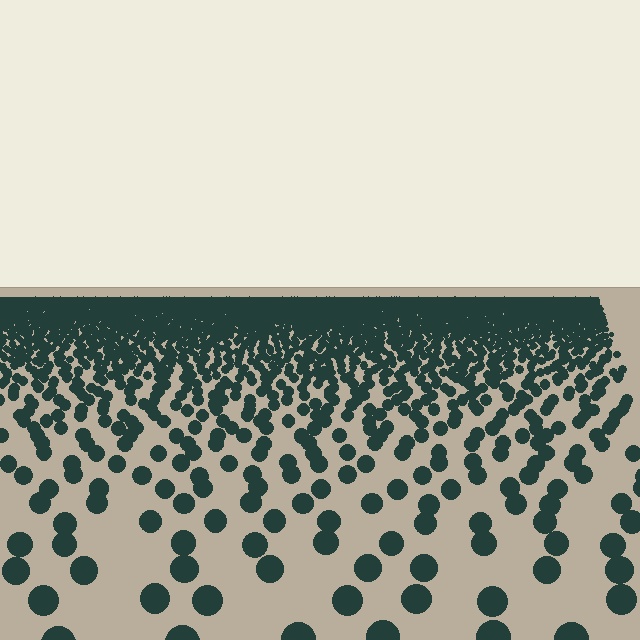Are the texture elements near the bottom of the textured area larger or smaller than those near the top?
Larger. Near the bottom, elements are closer to the viewer and appear at a bigger on-screen size.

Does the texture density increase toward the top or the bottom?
Density increases toward the top.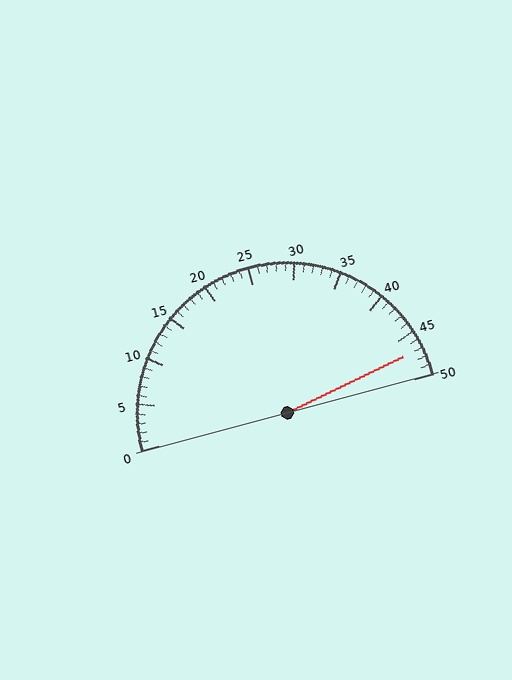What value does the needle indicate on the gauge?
The needle indicates approximately 47.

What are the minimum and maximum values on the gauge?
The gauge ranges from 0 to 50.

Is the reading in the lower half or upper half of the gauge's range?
The reading is in the upper half of the range (0 to 50).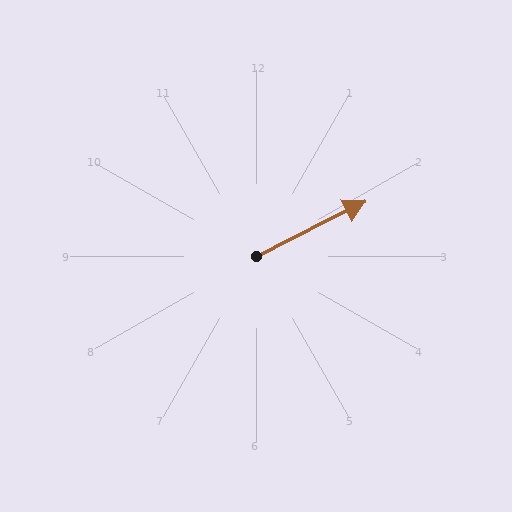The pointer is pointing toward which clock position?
Roughly 2 o'clock.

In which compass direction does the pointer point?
Northeast.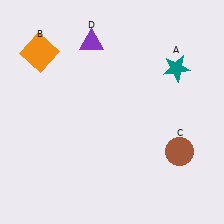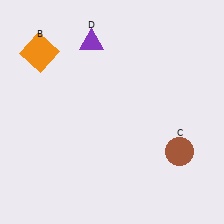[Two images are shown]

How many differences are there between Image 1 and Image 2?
There is 1 difference between the two images.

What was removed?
The teal star (A) was removed in Image 2.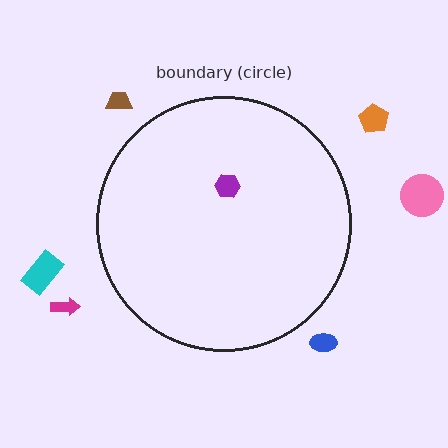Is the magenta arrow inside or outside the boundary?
Outside.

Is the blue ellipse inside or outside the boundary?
Outside.